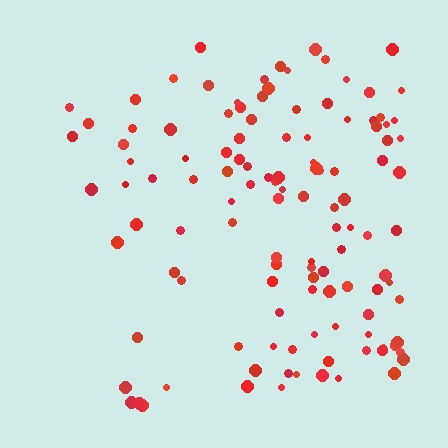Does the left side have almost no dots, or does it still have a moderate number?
Still a moderate number, just noticeably fewer than the right.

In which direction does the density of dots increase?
From left to right, with the right side densest.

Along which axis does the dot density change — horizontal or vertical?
Horizontal.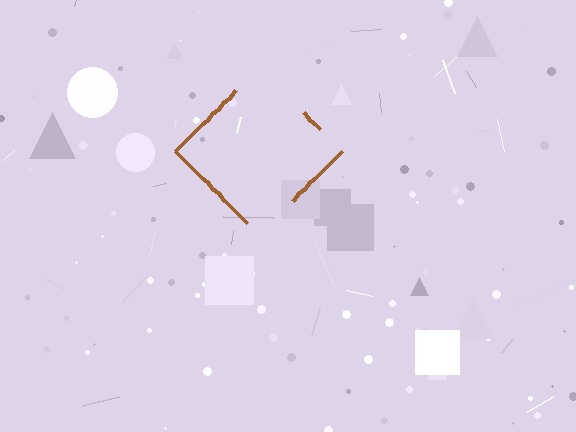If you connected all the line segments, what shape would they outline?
They would outline a diamond.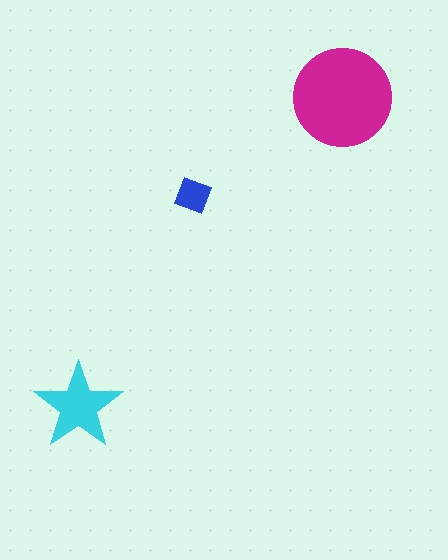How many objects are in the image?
There are 3 objects in the image.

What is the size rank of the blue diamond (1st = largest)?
3rd.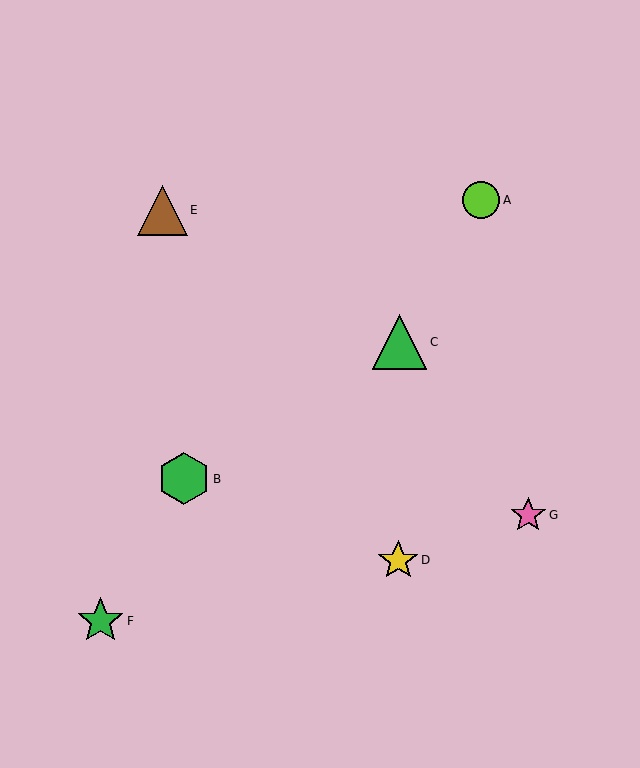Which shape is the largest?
The green triangle (labeled C) is the largest.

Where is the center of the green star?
The center of the green star is at (101, 621).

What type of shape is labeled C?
Shape C is a green triangle.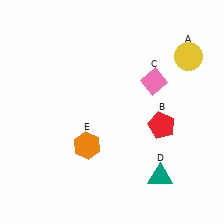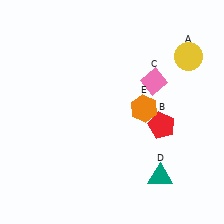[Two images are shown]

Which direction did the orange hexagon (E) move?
The orange hexagon (E) moved right.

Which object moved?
The orange hexagon (E) moved right.